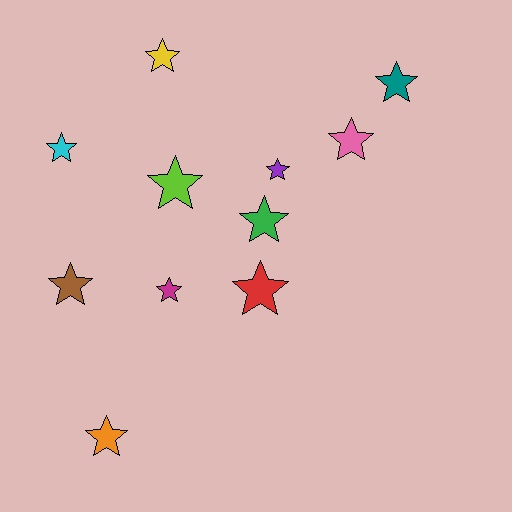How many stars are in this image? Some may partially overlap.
There are 11 stars.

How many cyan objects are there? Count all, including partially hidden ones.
There is 1 cyan object.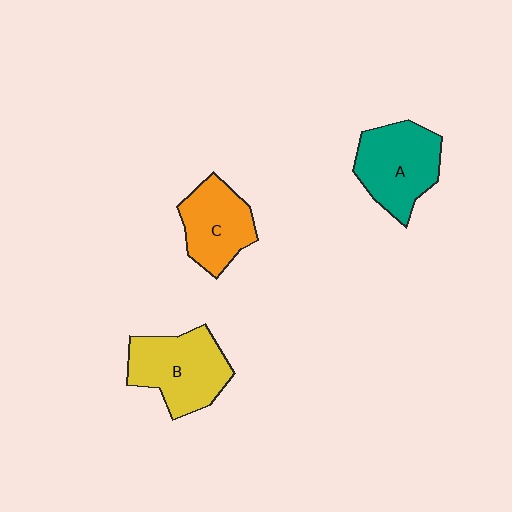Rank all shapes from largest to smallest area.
From largest to smallest: B (yellow), A (teal), C (orange).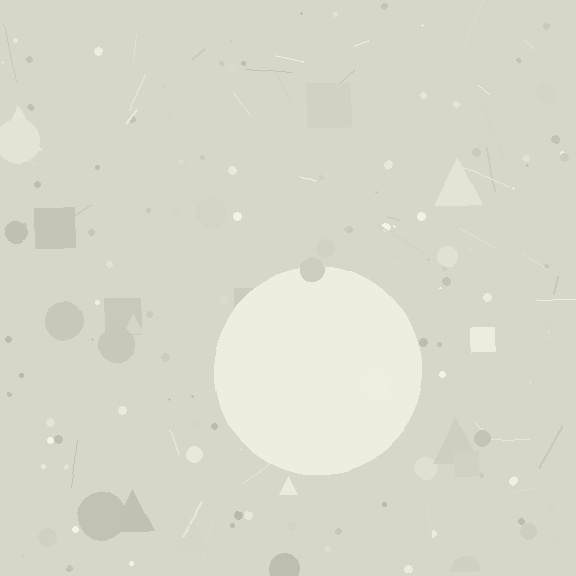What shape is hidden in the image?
A circle is hidden in the image.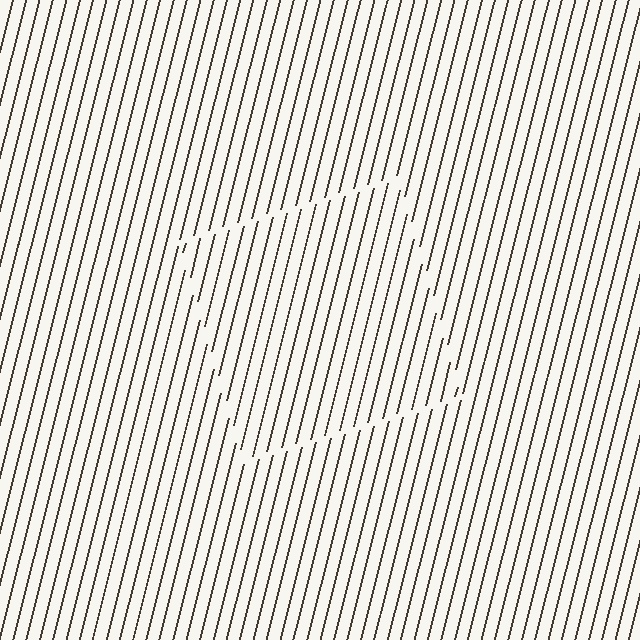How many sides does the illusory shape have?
4 sides — the line-ends trace a square.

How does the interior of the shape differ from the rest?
The interior of the shape contains the same grating, shifted by half a period — the contour is defined by the phase discontinuity where line-ends from the inner and outer gratings abut.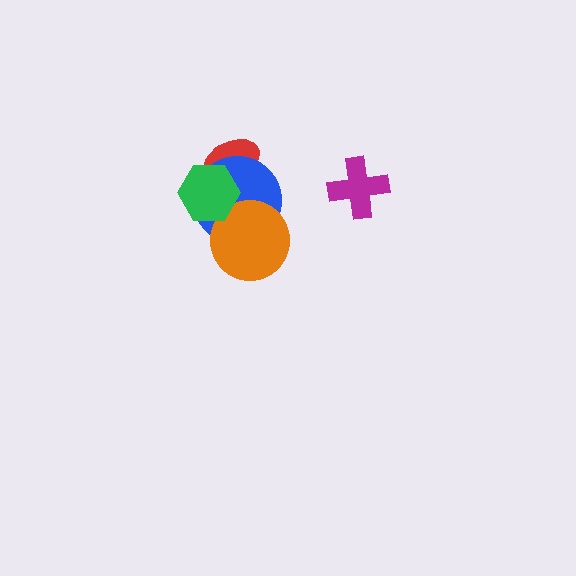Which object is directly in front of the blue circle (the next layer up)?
The orange circle is directly in front of the blue circle.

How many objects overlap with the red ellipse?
2 objects overlap with the red ellipse.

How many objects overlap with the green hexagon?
3 objects overlap with the green hexagon.